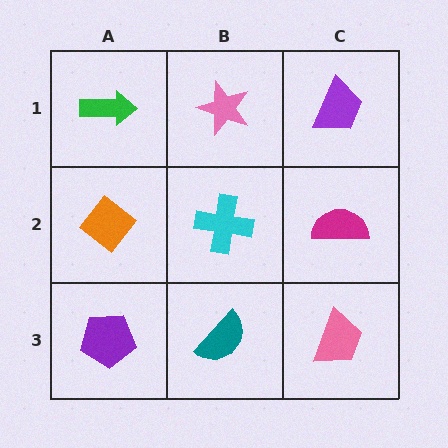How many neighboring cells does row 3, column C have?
2.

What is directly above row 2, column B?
A pink star.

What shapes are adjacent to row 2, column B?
A pink star (row 1, column B), a teal semicircle (row 3, column B), an orange diamond (row 2, column A), a magenta semicircle (row 2, column C).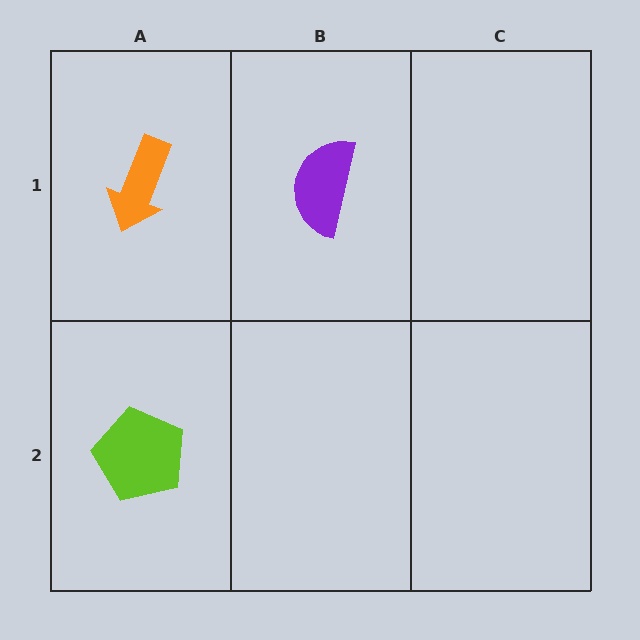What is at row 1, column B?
A purple semicircle.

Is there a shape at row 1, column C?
No, that cell is empty.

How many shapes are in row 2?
1 shape.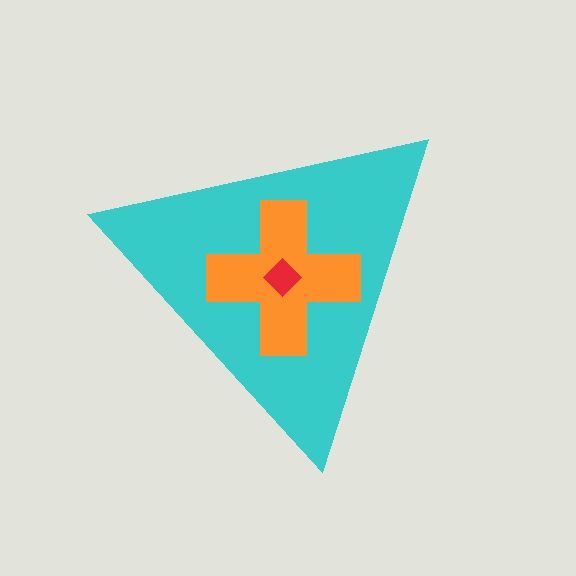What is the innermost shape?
The red diamond.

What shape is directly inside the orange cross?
The red diamond.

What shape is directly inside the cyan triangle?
The orange cross.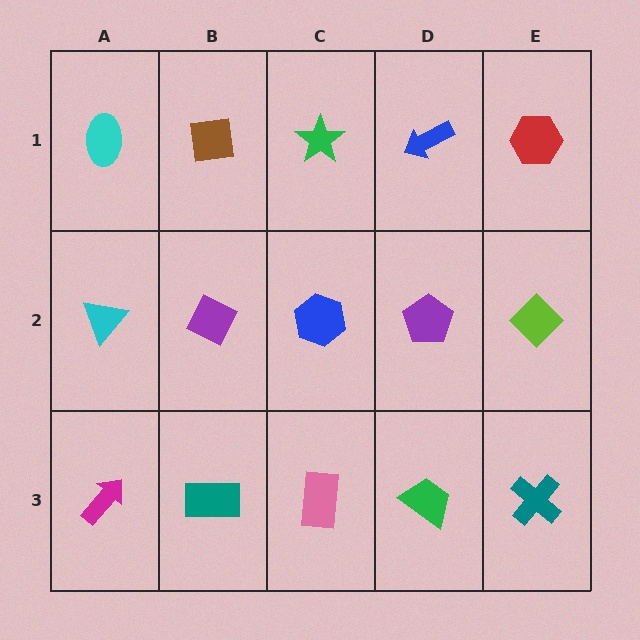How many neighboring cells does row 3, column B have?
3.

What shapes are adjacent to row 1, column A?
A cyan triangle (row 2, column A), a brown square (row 1, column B).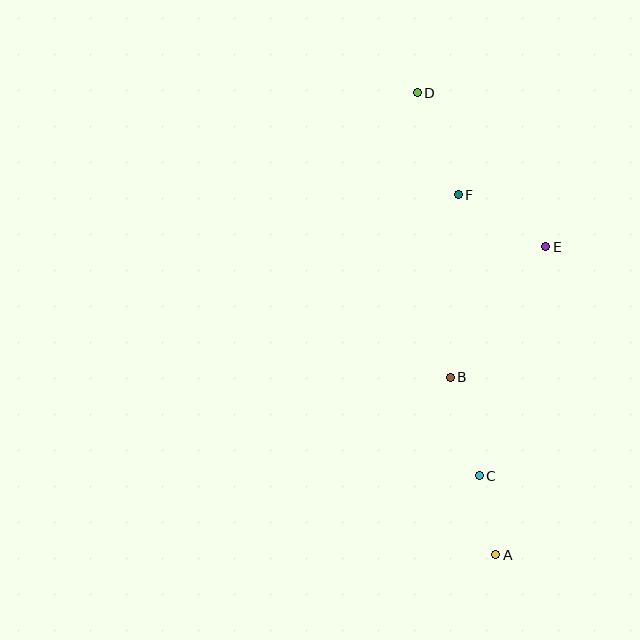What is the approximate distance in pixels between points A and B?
The distance between A and B is approximately 183 pixels.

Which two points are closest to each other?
Points A and C are closest to each other.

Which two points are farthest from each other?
Points A and D are farthest from each other.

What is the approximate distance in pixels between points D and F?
The distance between D and F is approximately 110 pixels.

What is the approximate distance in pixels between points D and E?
The distance between D and E is approximately 201 pixels.